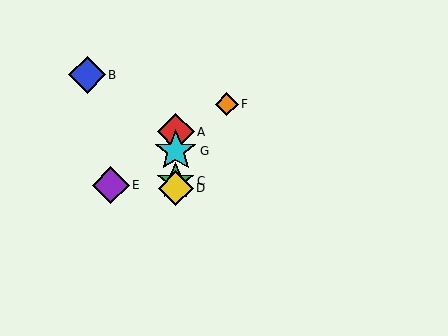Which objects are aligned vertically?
Objects A, C, D, G are aligned vertically.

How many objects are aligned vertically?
4 objects (A, C, D, G) are aligned vertically.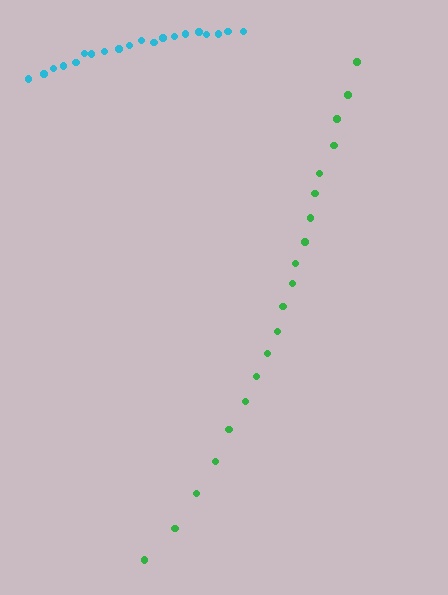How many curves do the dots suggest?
There are 2 distinct paths.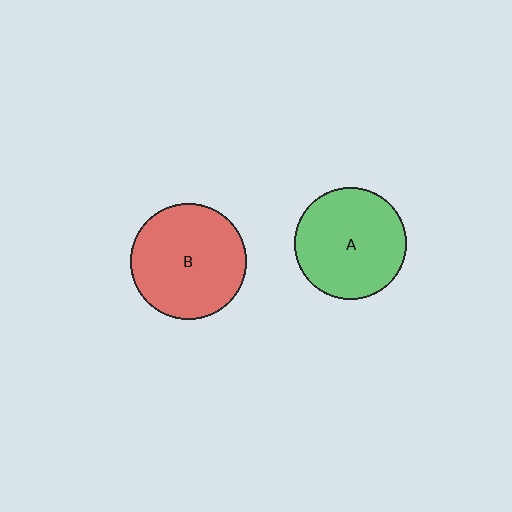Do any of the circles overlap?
No, none of the circles overlap.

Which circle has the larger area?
Circle B (red).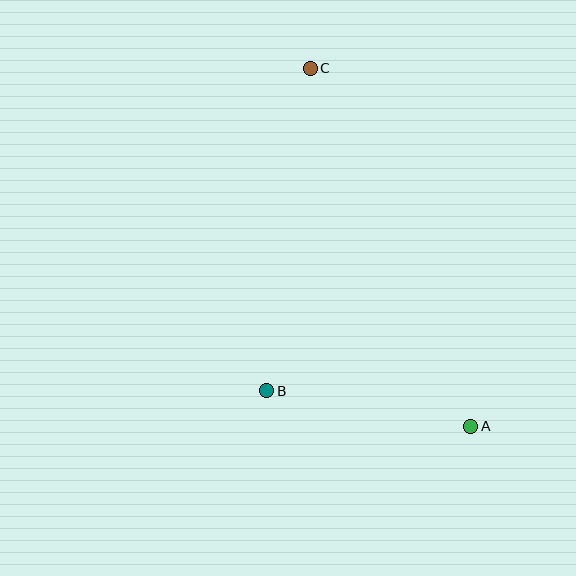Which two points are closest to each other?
Points A and B are closest to each other.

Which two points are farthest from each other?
Points A and C are farthest from each other.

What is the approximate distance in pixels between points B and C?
The distance between B and C is approximately 326 pixels.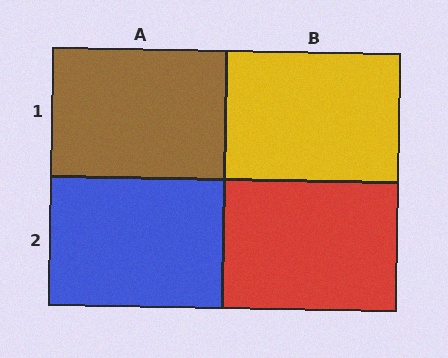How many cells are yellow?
1 cell is yellow.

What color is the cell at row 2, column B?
Red.